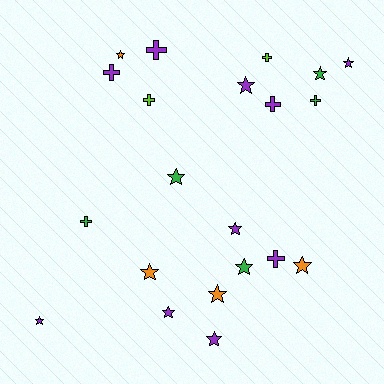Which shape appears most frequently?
Star, with 13 objects.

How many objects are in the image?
There are 21 objects.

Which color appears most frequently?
Purple, with 10 objects.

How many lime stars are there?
There are no lime stars.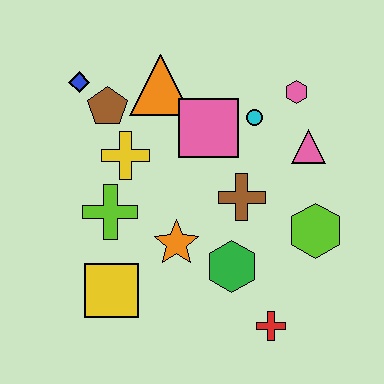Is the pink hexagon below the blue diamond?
Yes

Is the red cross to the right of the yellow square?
Yes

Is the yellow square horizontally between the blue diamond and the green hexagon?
Yes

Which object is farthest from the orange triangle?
The red cross is farthest from the orange triangle.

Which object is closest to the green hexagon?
The orange star is closest to the green hexagon.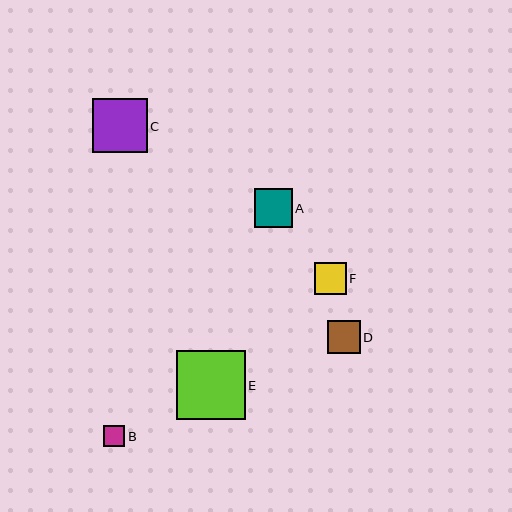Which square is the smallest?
Square B is the smallest with a size of approximately 21 pixels.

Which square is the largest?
Square E is the largest with a size of approximately 69 pixels.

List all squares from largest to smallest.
From largest to smallest: E, C, A, D, F, B.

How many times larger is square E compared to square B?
Square E is approximately 3.2 times the size of square B.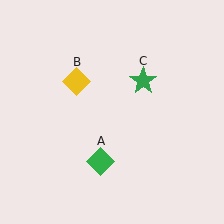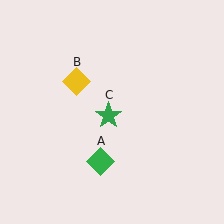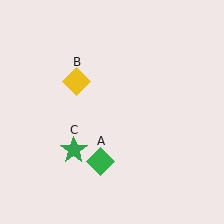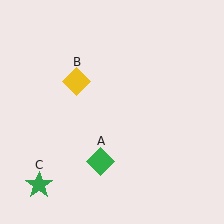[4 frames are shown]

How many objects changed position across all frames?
1 object changed position: green star (object C).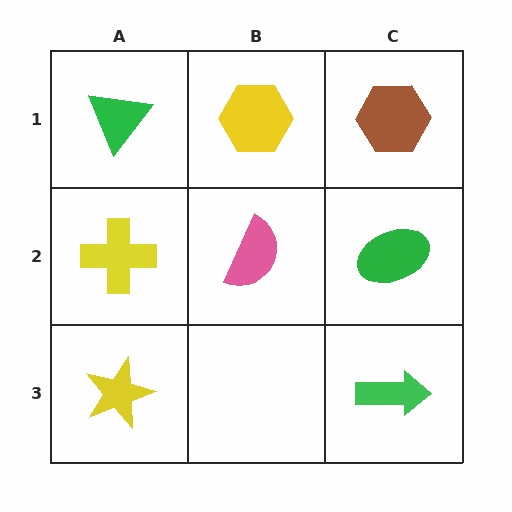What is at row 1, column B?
A yellow hexagon.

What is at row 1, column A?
A green triangle.